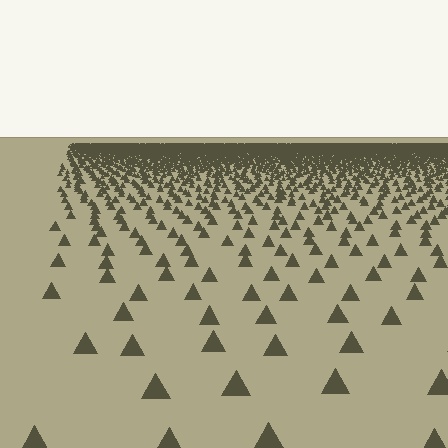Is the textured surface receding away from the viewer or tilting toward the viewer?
The surface is receding away from the viewer. Texture elements get smaller and denser toward the top.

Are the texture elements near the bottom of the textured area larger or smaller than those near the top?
Larger. Near the bottom, elements are closer to the viewer and appear at a bigger on-screen size.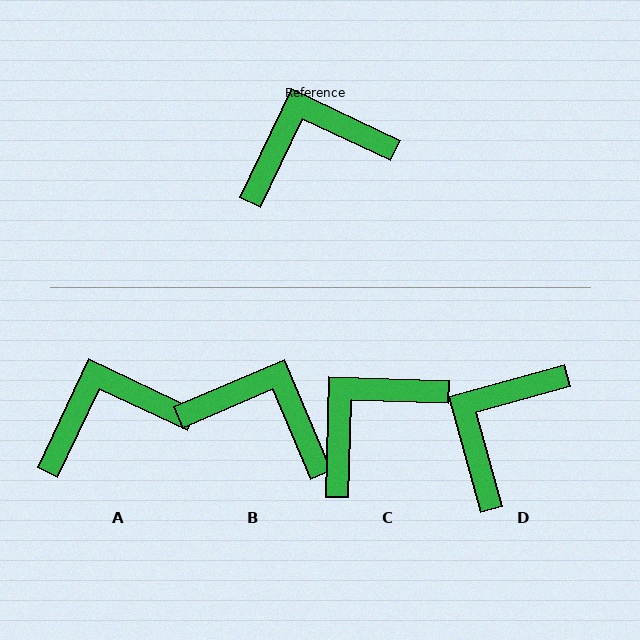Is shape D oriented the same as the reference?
No, it is off by about 41 degrees.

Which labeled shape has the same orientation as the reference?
A.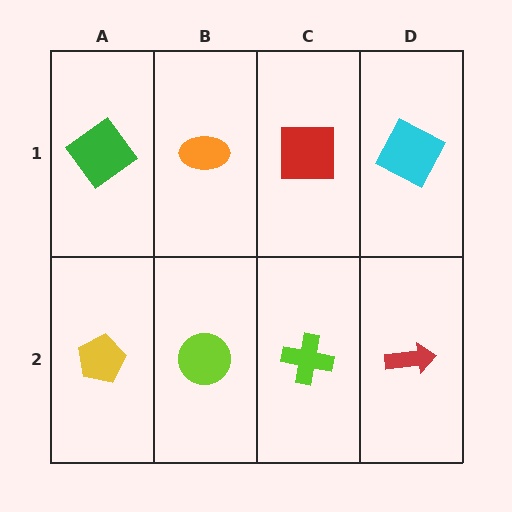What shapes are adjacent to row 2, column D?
A cyan square (row 1, column D), a lime cross (row 2, column C).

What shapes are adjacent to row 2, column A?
A green diamond (row 1, column A), a lime circle (row 2, column B).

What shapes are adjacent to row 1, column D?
A red arrow (row 2, column D), a red square (row 1, column C).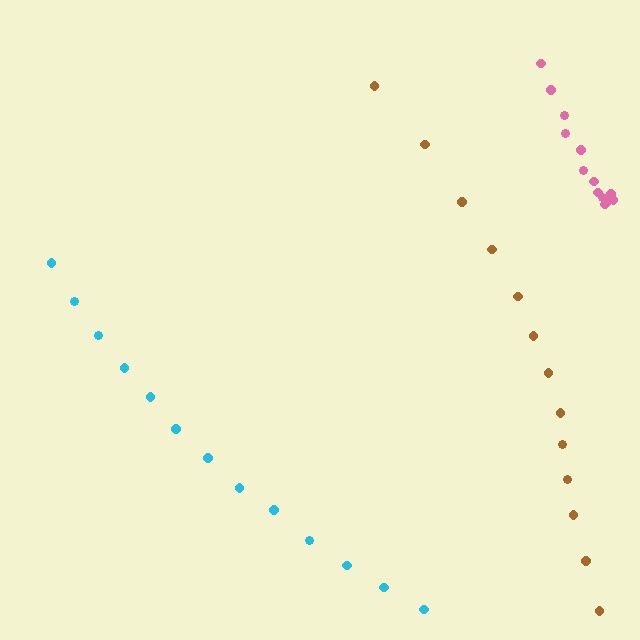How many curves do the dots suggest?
There are 3 distinct paths.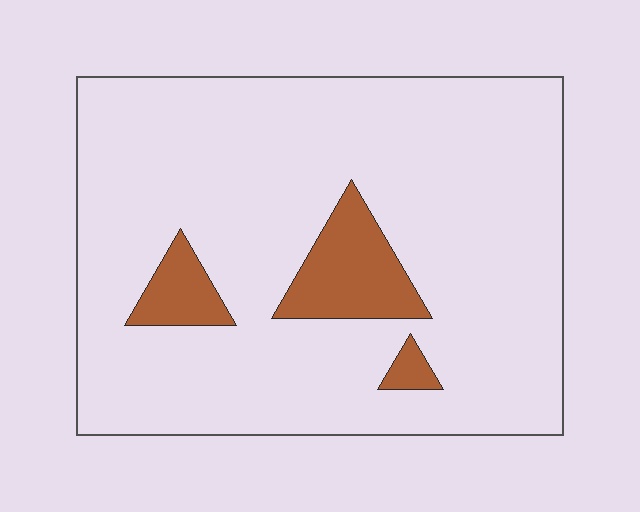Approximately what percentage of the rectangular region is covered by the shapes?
Approximately 10%.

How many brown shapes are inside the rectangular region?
3.